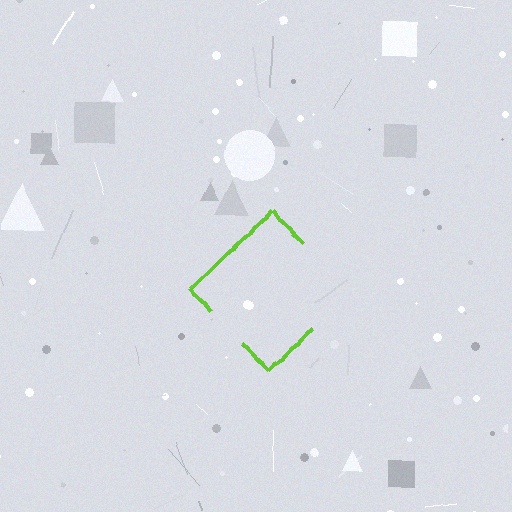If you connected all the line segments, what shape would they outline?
They would outline a diamond.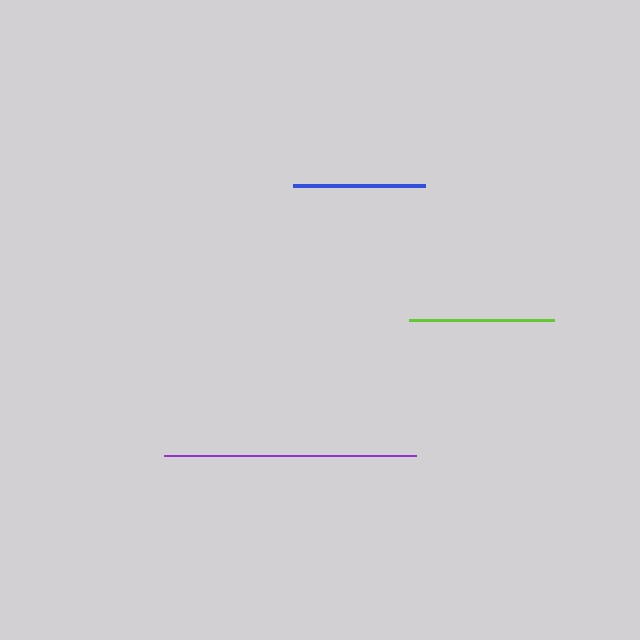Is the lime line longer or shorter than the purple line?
The purple line is longer than the lime line.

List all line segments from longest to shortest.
From longest to shortest: purple, lime, blue.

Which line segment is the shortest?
The blue line is the shortest at approximately 132 pixels.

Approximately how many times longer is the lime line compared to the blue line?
The lime line is approximately 1.1 times the length of the blue line.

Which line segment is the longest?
The purple line is the longest at approximately 252 pixels.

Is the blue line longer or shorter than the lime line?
The lime line is longer than the blue line.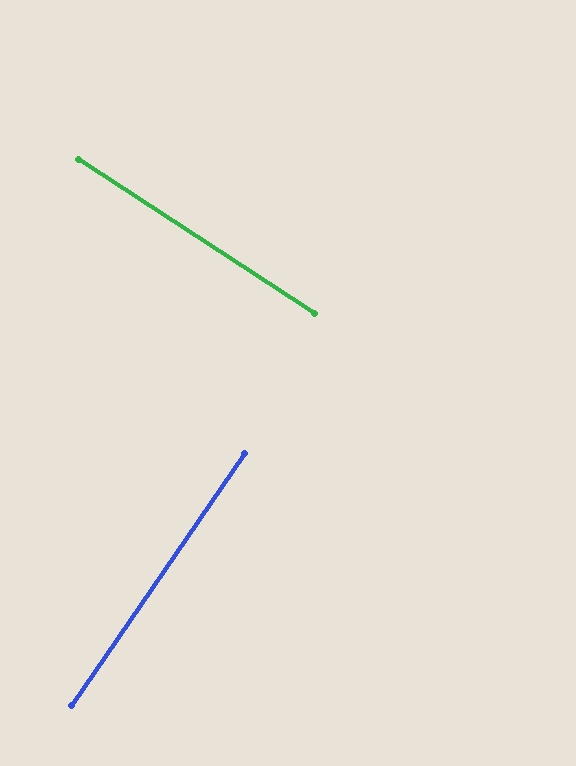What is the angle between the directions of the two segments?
Approximately 89 degrees.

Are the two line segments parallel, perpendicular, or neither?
Perpendicular — they meet at approximately 89°.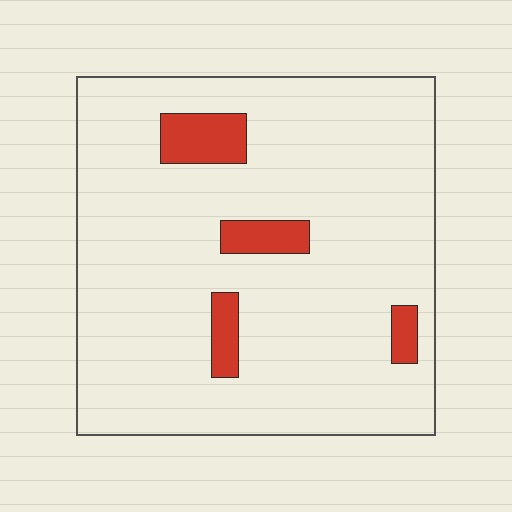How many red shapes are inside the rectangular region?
4.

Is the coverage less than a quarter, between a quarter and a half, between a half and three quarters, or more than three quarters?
Less than a quarter.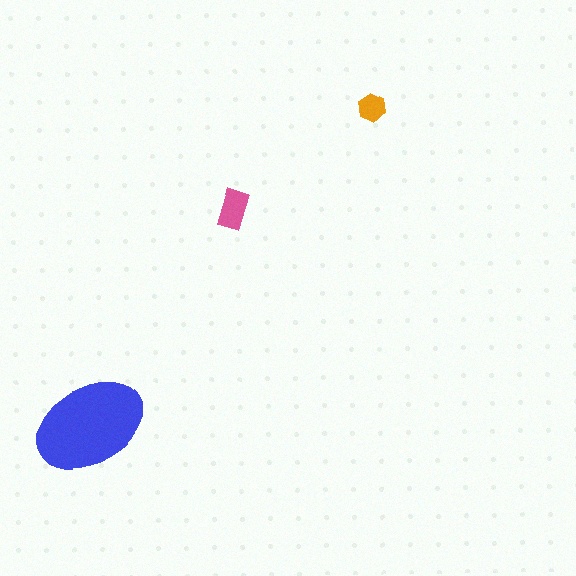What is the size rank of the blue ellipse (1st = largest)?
1st.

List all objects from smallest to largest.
The orange hexagon, the pink rectangle, the blue ellipse.